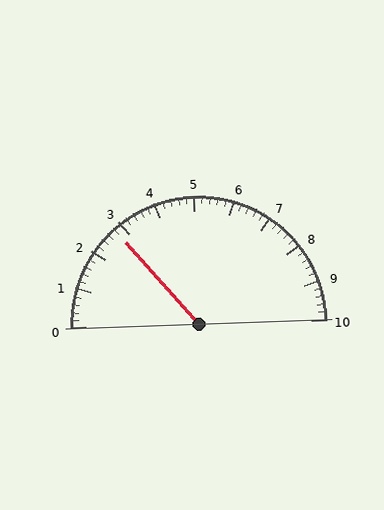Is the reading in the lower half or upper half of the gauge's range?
The reading is in the lower half of the range (0 to 10).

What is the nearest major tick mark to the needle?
The nearest major tick mark is 3.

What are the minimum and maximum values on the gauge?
The gauge ranges from 0 to 10.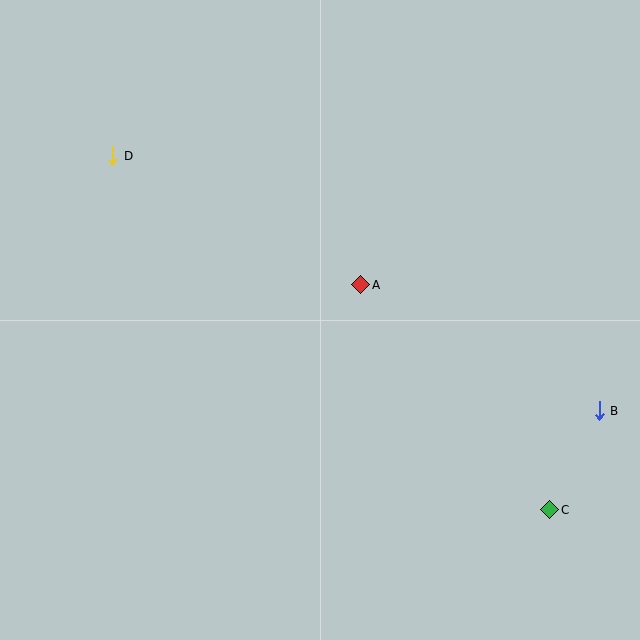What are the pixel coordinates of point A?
Point A is at (361, 285).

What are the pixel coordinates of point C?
Point C is at (550, 510).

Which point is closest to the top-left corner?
Point D is closest to the top-left corner.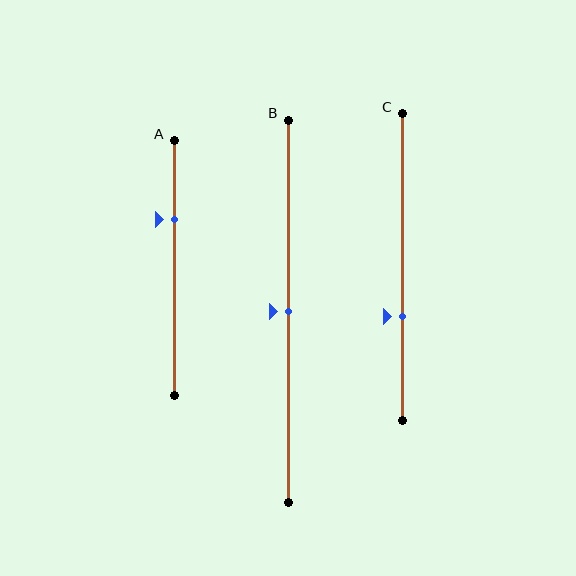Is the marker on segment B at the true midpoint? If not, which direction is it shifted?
Yes, the marker on segment B is at the true midpoint.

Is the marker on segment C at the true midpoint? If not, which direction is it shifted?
No, the marker on segment C is shifted downward by about 16% of the segment length.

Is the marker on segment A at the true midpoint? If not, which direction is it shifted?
No, the marker on segment A is shifted upward by about 19% of the segment length.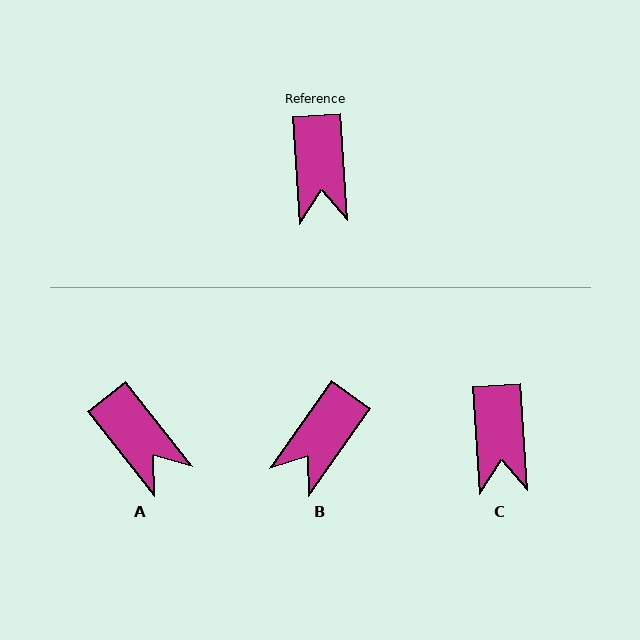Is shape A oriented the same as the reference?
No, it is off by about 34 degrees.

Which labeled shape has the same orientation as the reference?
C.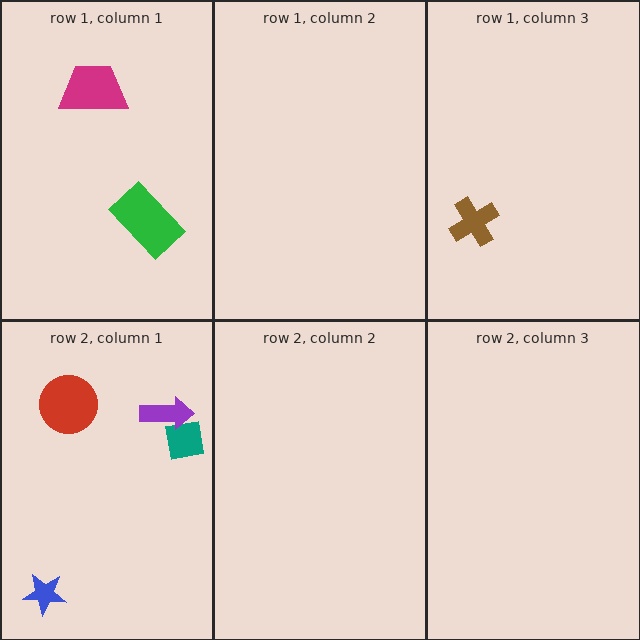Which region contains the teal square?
The row 2, column 1 region.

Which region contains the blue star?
The row 2, column 1 region.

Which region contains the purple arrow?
The row 2, column 1 region.